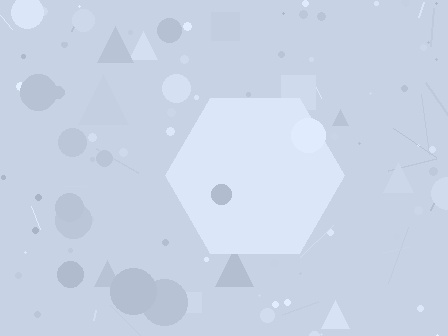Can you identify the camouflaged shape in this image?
The camouflaged shape is a hexagon.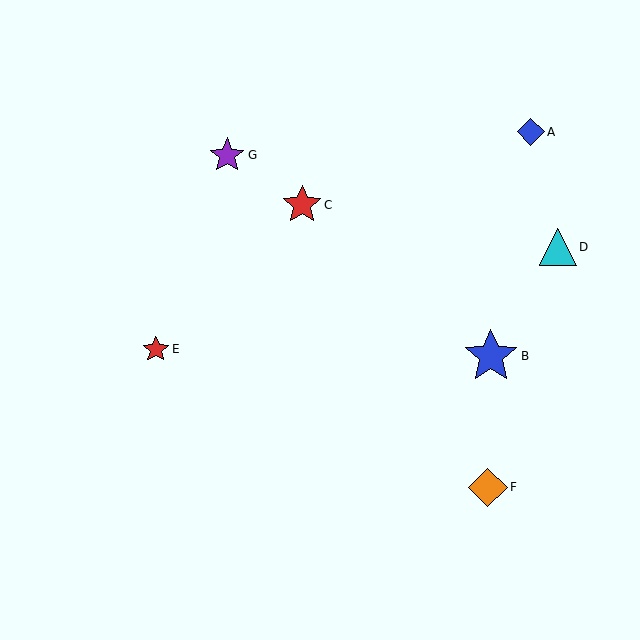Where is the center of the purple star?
The center of the purple star is at (227, 155).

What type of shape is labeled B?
Shape B is a blue star.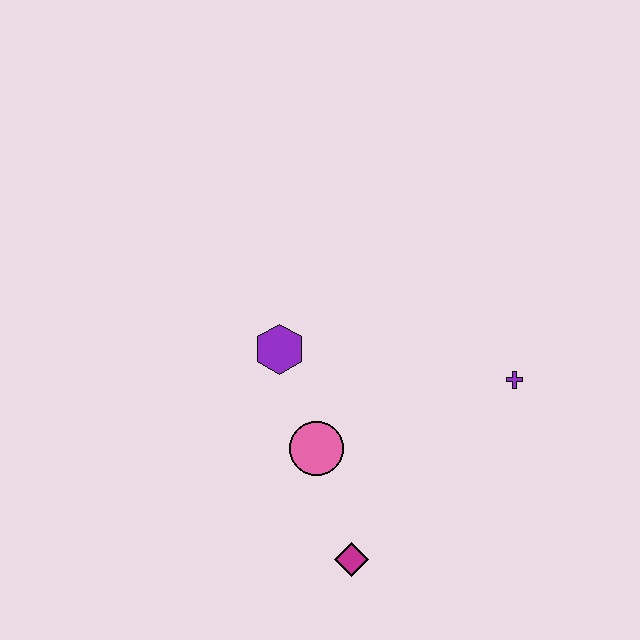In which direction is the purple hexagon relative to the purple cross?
The purple hexagon is to the left of the purple cross.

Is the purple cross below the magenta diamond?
No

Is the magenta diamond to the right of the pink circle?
Yes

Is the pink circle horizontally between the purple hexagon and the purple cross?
Yes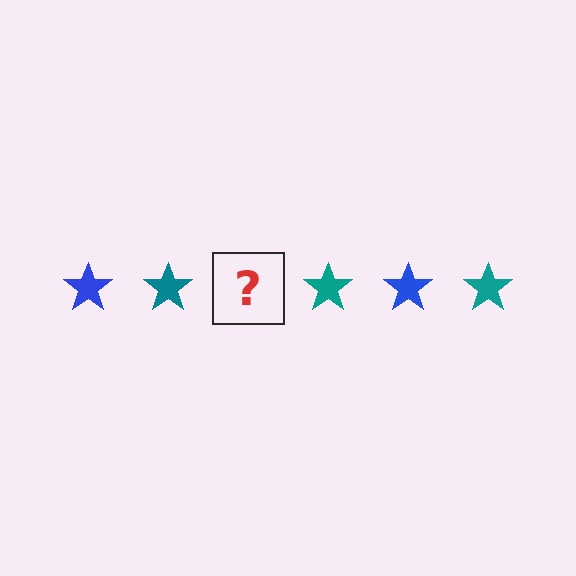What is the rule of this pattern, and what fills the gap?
The rule is that the pattern cycles through blue, teal stars. The gap should be filled with a blue star.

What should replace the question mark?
The question mark should be replaced with a blue star.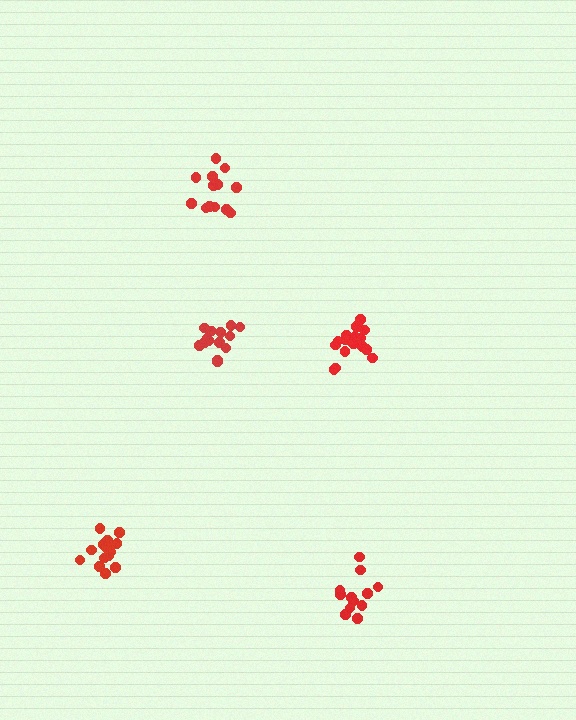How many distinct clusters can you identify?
There are 5 distinct clusters.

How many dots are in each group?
Group 1: 16 dots, Group 2: 13 dots, Group 3: 15 dots, Group 4: 15 dots, Group 5: 13 dots (72 total).